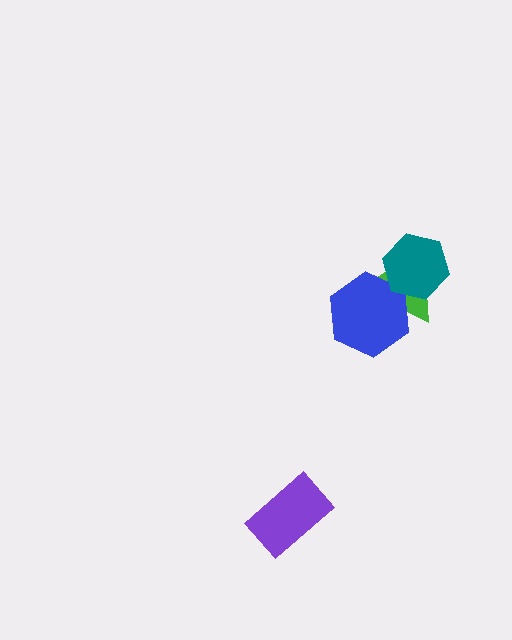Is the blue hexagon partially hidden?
Yes, it is partially covered by another shape.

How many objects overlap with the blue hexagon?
2 objects overlap with the blue hexagon.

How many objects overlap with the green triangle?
2 objects overlap with the green triangle.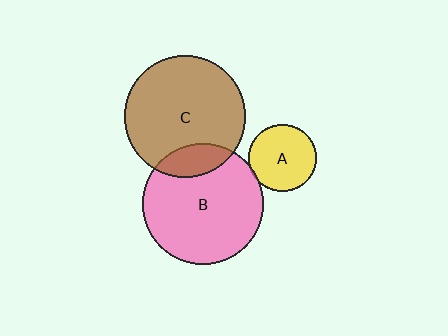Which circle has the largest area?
Circle C (brown).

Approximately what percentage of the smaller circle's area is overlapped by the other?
Approximately 15%.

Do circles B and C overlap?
Yes.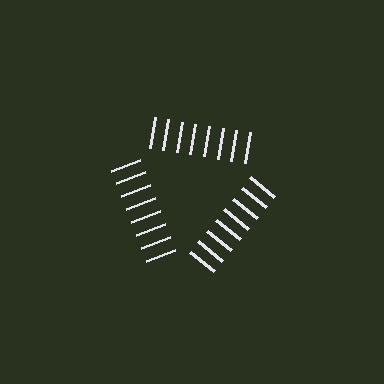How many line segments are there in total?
24 — 8 along each of the 3 edges.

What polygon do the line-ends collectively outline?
An illusory triangle — the line segments terminate on its edges but no continuous stroke is drawn.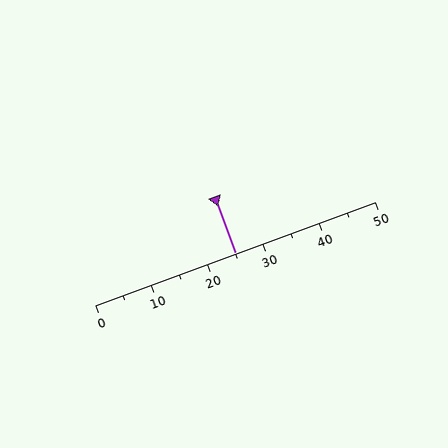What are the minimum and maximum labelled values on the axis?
The axis runs from 0 to 50.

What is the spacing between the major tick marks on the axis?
The major ticks are spaced 10 apart.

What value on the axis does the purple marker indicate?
The marker indicates approximately 25.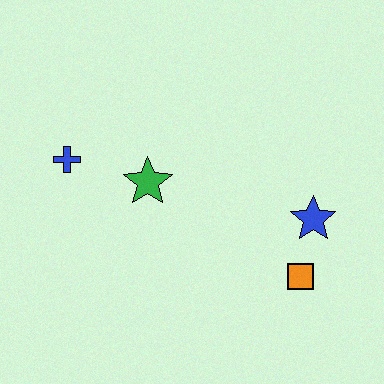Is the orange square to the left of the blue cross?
No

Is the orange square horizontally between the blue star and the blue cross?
Yes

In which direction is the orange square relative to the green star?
The orange square is to the right of the green star.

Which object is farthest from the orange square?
The blue cross is farthest from the orange square.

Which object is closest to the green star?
The blue cross is closest to the green star.